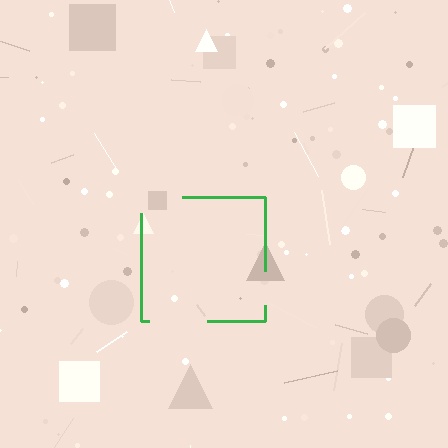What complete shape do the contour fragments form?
The contour fragments form a square.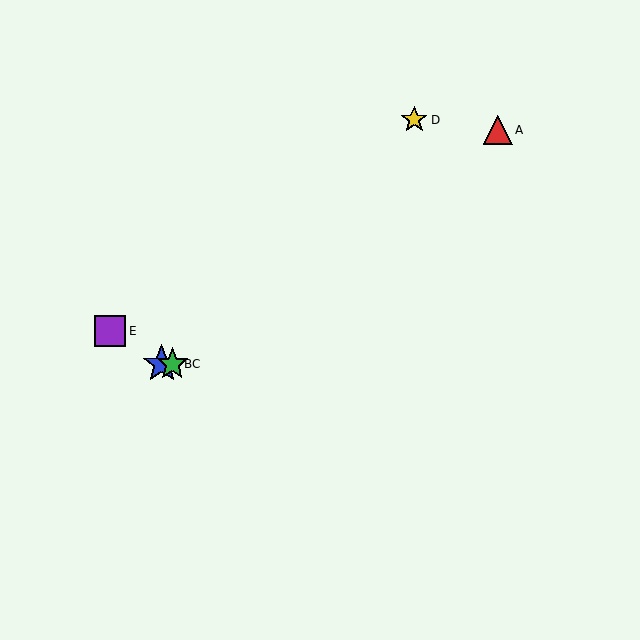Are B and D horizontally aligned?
No, B is at y≈364 and D is at y≈120.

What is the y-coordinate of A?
Object A is at y≈130.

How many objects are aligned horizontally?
2 objects (B, C) are aligned horizontally.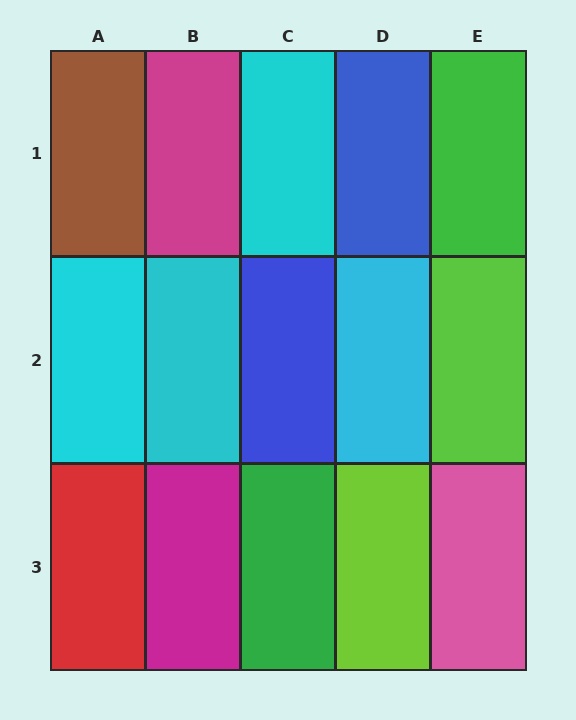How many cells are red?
1 cell is red.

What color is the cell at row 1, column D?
Blue.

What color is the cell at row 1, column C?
Cyan.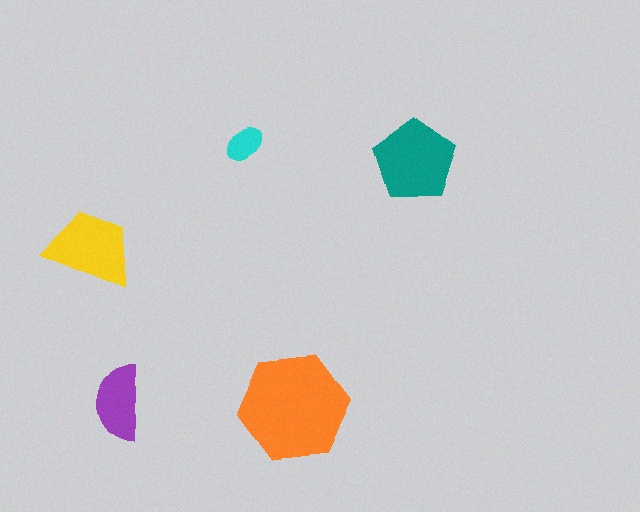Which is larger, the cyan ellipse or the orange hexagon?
The orange hexagon.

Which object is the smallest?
The cyan ellipse.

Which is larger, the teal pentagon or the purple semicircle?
The teal pentagon.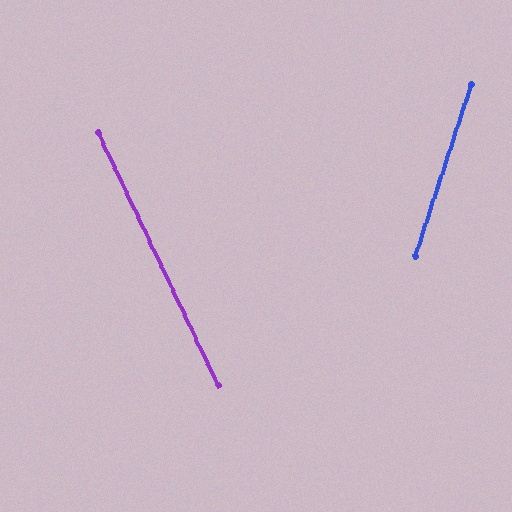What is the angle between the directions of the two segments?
Approximately 44 degrees.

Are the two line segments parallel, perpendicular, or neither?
Neither parallel nor perpendicular — they differ by about 44°.